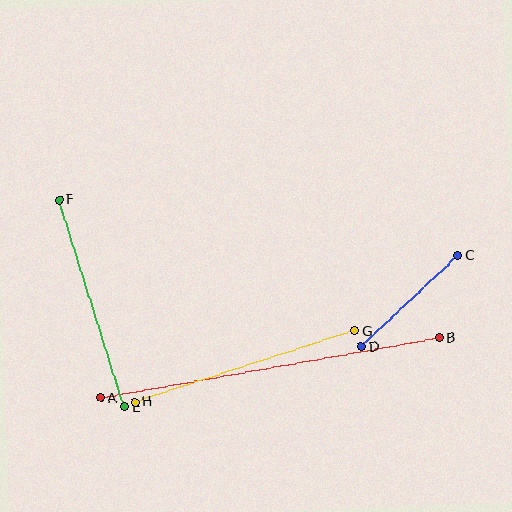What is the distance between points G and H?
The distance is approximately 231 pixels.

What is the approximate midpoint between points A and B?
The midpoint is at approximately (270, 368) pixels.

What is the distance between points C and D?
The distance is approximately 133 pixels.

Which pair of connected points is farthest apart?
Points A and B are farthest apart.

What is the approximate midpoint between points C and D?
The midpoint is at approximately (410, 301) pixels.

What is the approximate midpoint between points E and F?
The midpoint is at approximately (92, 303) pixels.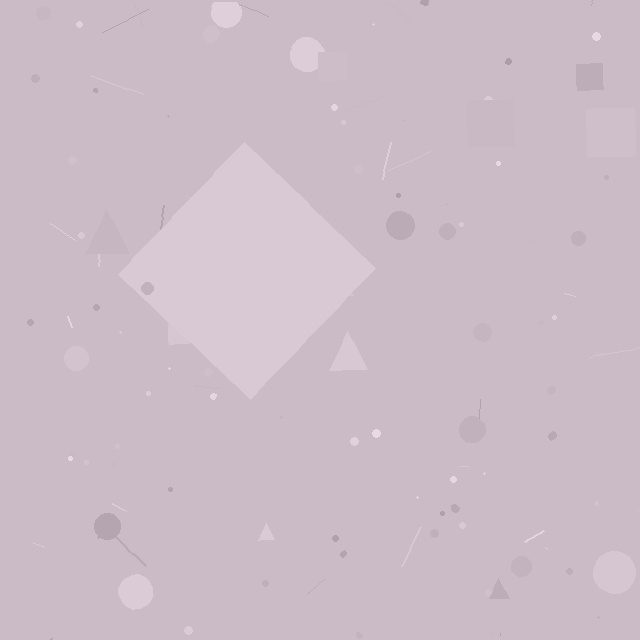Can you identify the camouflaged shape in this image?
The camouflaged shape is a diamond.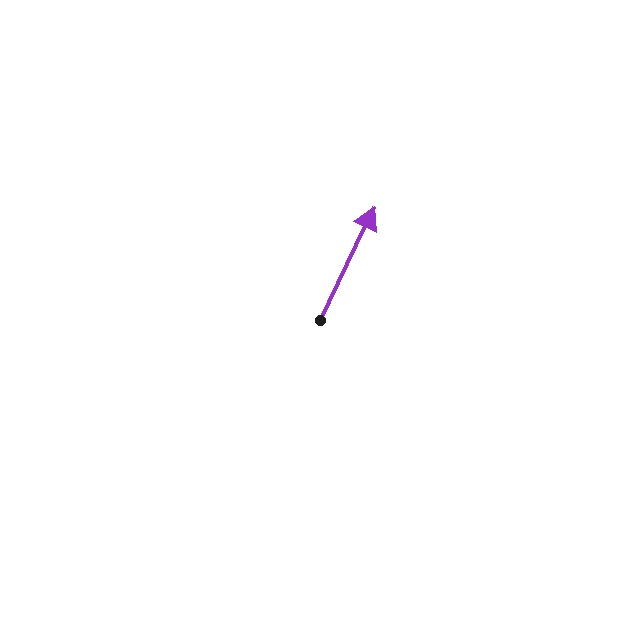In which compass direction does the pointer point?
Northeast.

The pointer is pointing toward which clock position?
Roughly 1 o'clock.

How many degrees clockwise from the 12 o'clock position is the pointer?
Approximately 26 degrees.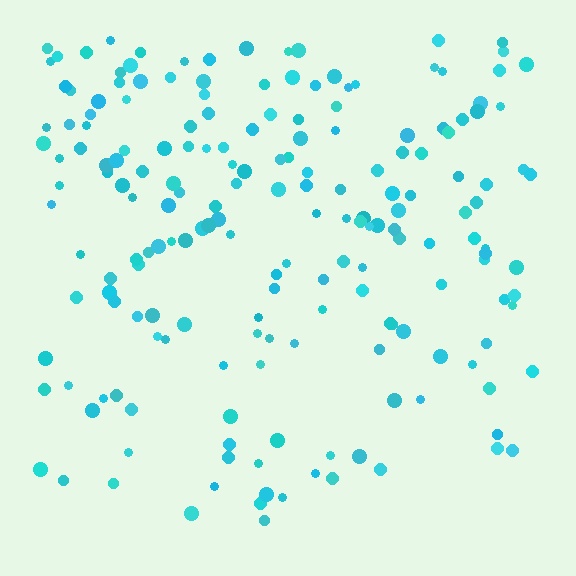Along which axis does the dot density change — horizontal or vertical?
Vertical.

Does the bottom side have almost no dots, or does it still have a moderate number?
Still a moderate number, just noticeably fewer than the top.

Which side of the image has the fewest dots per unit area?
The bottom.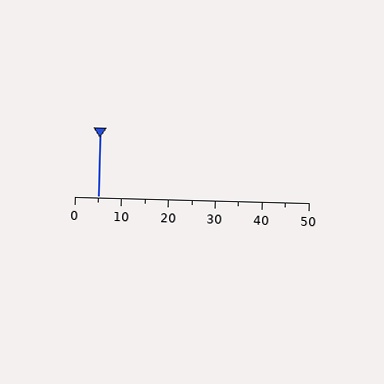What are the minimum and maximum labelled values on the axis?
The axis runs from 0 to 50.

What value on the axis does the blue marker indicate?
The marker indicates approximately 5.